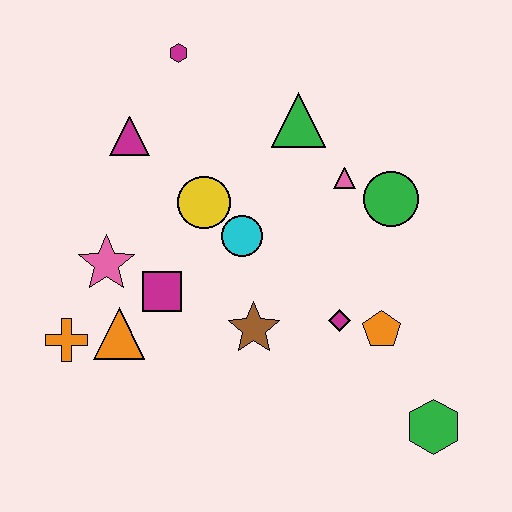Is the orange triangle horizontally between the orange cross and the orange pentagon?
Yes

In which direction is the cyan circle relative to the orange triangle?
The cyan circle is to the right of the orange triangle.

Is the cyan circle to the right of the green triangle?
No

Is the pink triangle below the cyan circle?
No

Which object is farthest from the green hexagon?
The magenta hexagon is farthest from the green hexagon.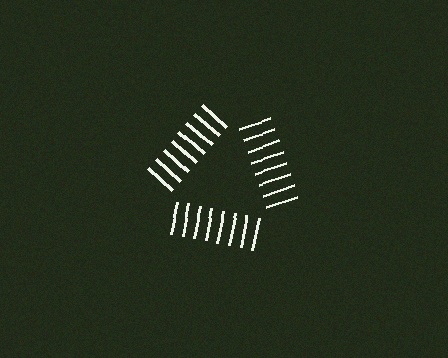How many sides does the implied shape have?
3 sides — the line-ends trace a triangle.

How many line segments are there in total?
24 — 8 along each of the 3 edges.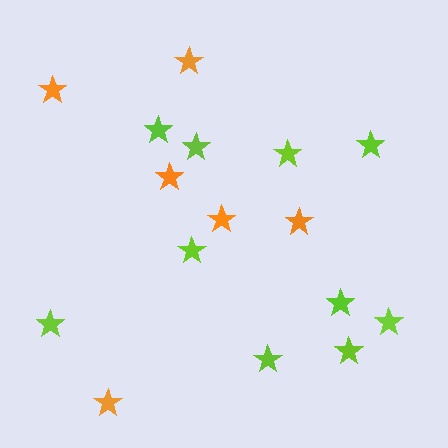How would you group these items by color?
There are 2 groups: one group of orange stars (6) and one group of lime stars (10).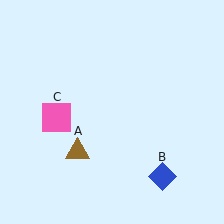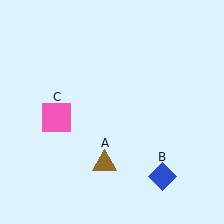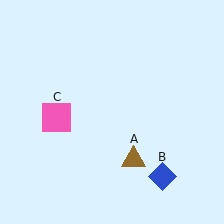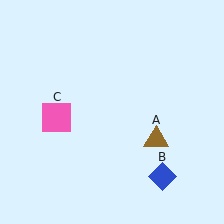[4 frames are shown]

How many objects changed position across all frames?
1 object changed position: brown triangle (object A).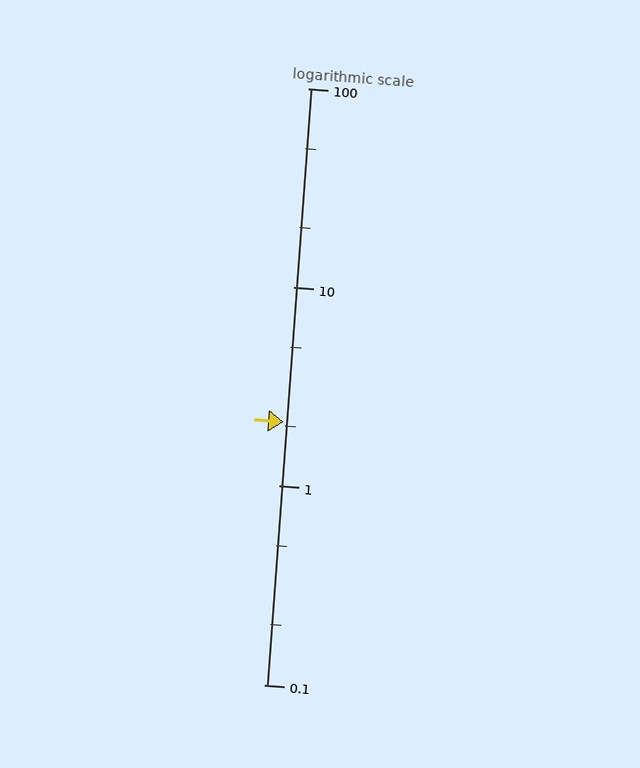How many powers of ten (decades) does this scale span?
The scale spans 3 decades, from 0.1 to 100.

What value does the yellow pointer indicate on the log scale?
The pointer indicates approximately 2.1.